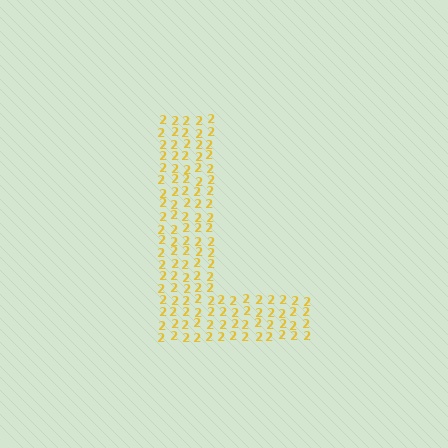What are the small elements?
The small elements are digit 2's.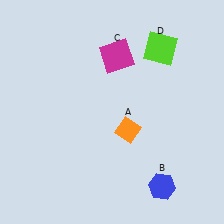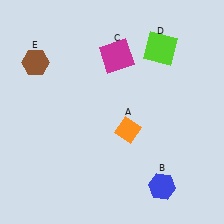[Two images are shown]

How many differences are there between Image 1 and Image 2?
There is 1 difference between the two images.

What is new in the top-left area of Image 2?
A brown hexagon (E) was added in the top-left area of Image 2.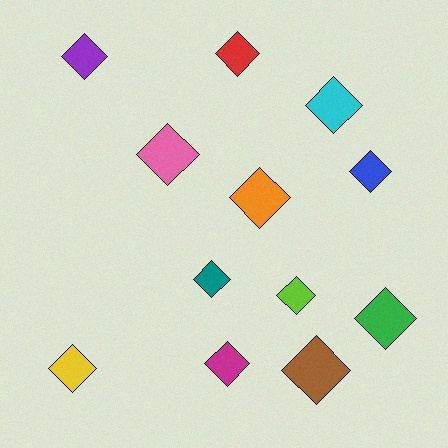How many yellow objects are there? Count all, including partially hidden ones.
There is 1 yellow object.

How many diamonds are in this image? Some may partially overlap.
There are 12 diamonds.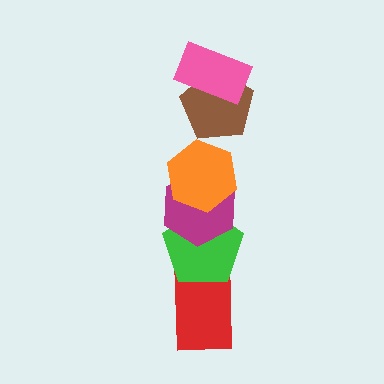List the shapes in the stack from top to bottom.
From top to bottom: the pink rectangle, the brown pentagon, the orange hexagon, the magenta hexagon, the green pentagon, the red rectangle.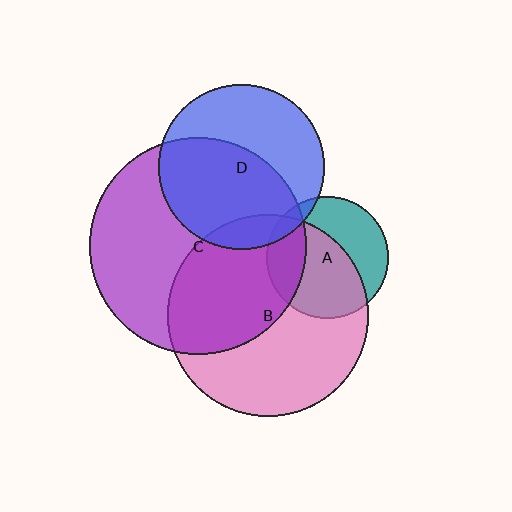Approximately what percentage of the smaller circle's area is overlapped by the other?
Approximately 10%.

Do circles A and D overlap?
Yes.